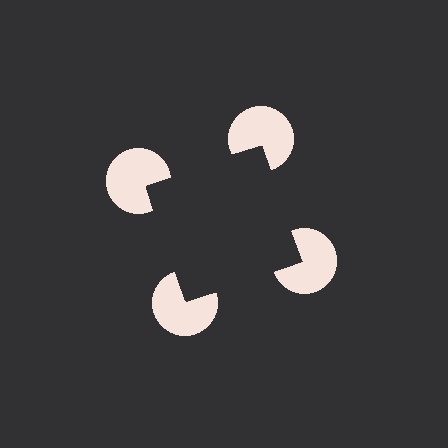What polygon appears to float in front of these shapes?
An illusory square — its edges are inferred from the aligned wedge cuts in the pac-man discs, not physically drawn.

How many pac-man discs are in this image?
There are 4 — one at each vertex of the illusory square.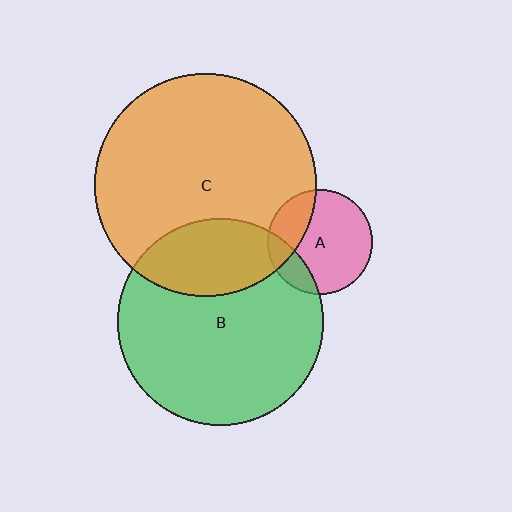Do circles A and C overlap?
Yes.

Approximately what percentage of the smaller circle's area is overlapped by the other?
Approximately 25%.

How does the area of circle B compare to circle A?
Approximately 3.8 times.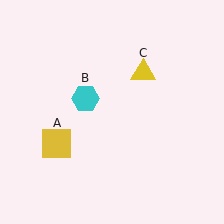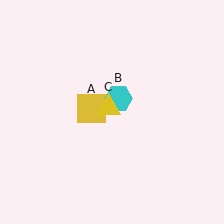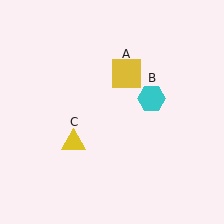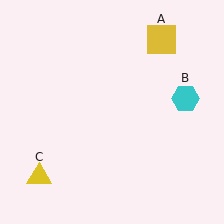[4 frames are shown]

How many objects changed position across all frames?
3 objects changed position: yellow square (object A), cyan hexagon (object B), yellow triangle (object C).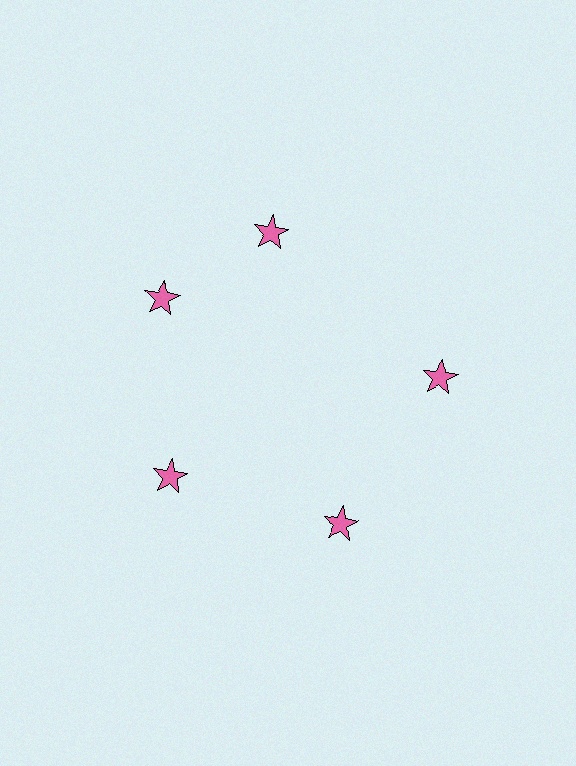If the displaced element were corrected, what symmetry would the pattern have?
It would have 5-fold rotational symmetry — the pattern would map onto itself every 72 degrees.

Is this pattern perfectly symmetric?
No. The 5 pink stars are arranged in a ring, but one element near the 1 o'clock position is rotated out of alignment along the ring, breaking the 5-fold rotational symmetry.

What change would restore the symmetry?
The symmetry would be restored by rotating it back into even spacing with its neighbors so that all 5 stars sit at equal angles and equal distance from the center.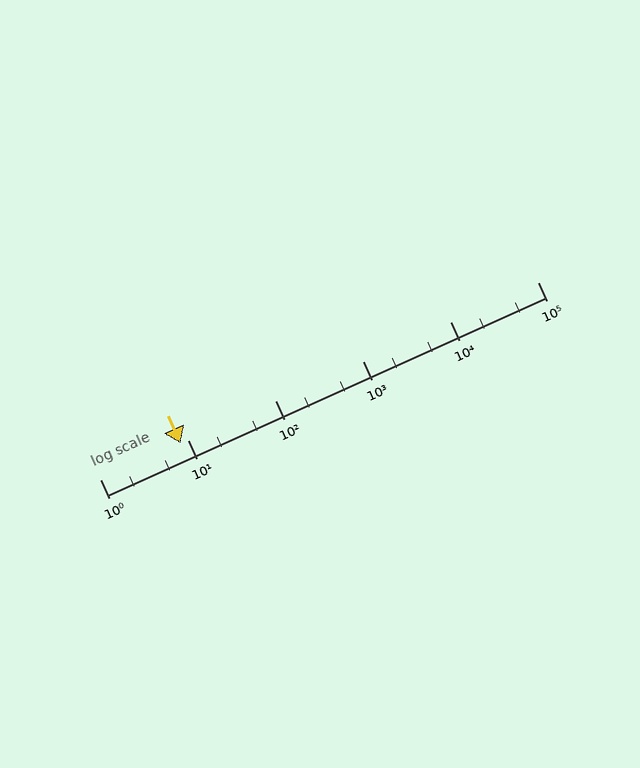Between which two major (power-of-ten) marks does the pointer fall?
The pointer is between 1 and 10.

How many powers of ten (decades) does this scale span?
The scale spans 5 decades, from 1 to 100000.